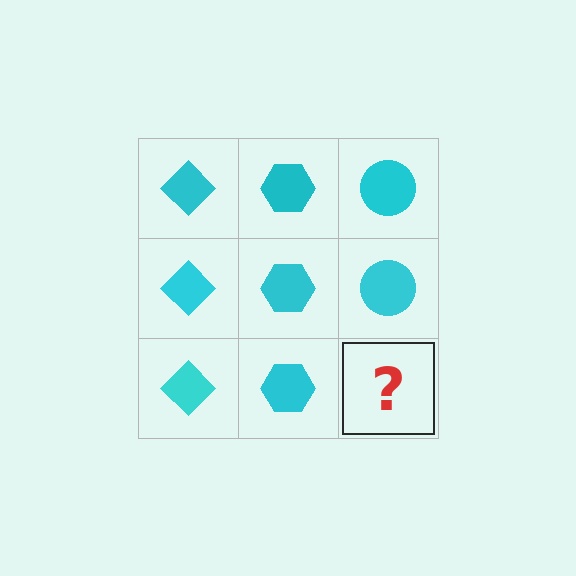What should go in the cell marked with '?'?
The missing cell should contain a cyan circle.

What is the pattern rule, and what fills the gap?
The rule is that each column has a consistent shape. The gap should be filled with a cyan circle.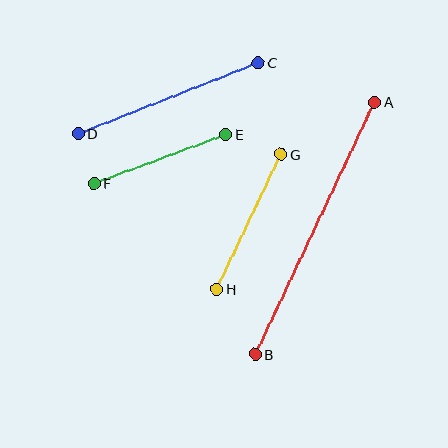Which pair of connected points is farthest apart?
Points A and B are farthest apart.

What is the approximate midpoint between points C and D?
The midpoint is at approximately (168, 98) pixels.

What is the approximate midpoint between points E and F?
The midpoint is at approximately (160, 159) pixels.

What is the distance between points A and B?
The distance is approximately 279 pixels.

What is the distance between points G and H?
The distance is approximately 149 pixels.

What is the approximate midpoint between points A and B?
The midpoint is at approximately (315, 228) pixels.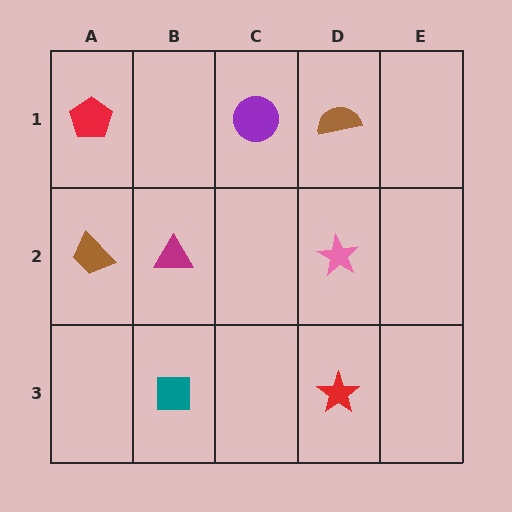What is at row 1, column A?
A red pentagon.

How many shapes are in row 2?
3 shapes.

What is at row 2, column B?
A magenta triangle.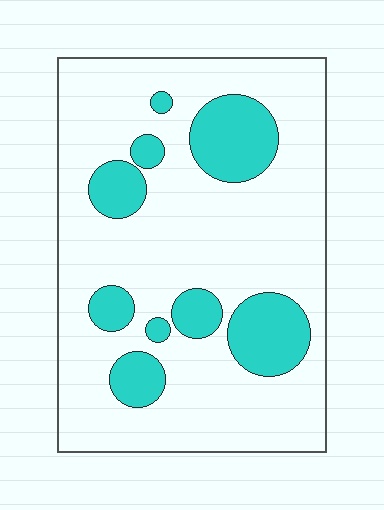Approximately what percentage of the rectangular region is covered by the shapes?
Approximately 20%.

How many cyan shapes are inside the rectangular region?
9.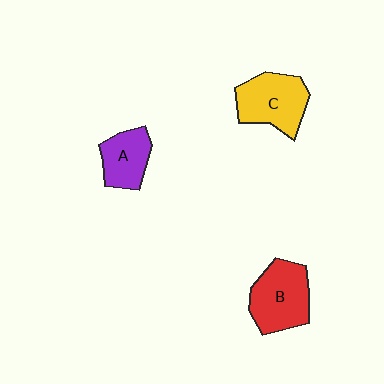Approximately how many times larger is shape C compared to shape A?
Approximately 1.4 times.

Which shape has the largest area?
Shape B (red).